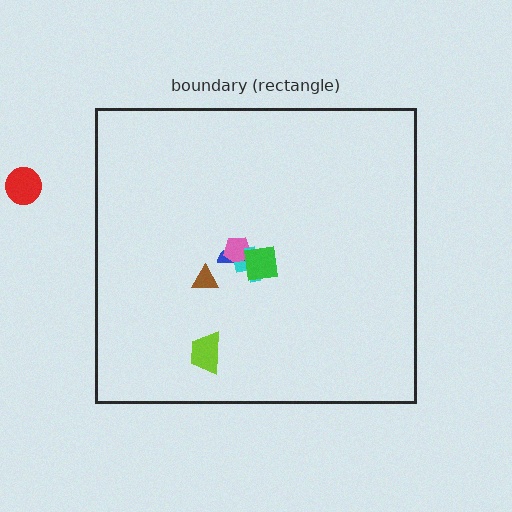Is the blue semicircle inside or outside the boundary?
Inside.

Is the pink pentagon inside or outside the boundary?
Inside.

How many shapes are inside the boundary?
6 inside, 1 outside.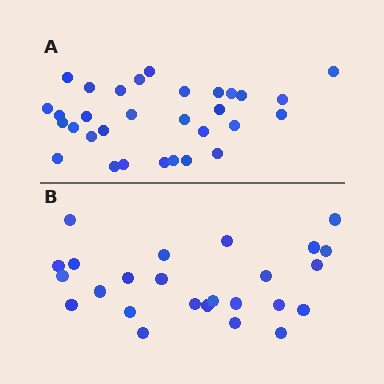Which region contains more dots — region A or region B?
Region A (the top region) has more dots.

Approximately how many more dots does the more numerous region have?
Region A has about 6 more dots than region B.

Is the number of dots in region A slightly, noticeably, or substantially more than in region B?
Region A has only slightly more — the two regions are fairly close. The ratio is roughly 1.2 to 1.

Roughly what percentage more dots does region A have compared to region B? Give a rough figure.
About 25% more.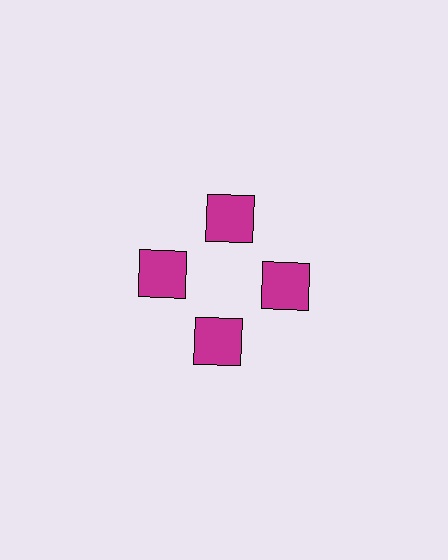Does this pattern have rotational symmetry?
Yes, this pattern has 4-fold rotational symmetry. It looks the same after rotating 90 degrees around the center.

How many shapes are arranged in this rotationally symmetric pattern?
There are 4 shapes, arranged in 4 groups of 1.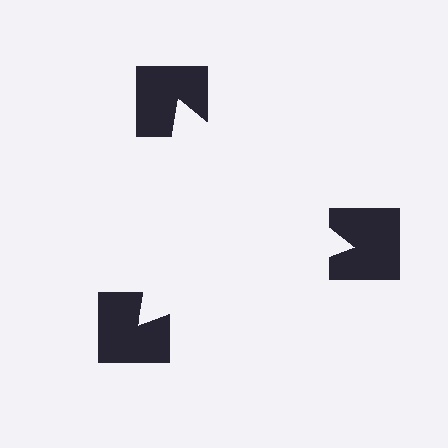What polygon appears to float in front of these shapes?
An illusory triangle — its edges are inferred from the aligned wedge cuts in the notched squares, not physically drawn.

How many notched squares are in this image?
There are 3 — one at each vertex of the illusory triangle.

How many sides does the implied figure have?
3 sides.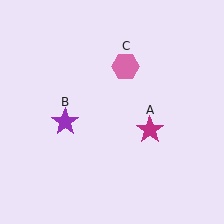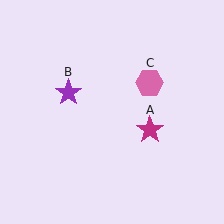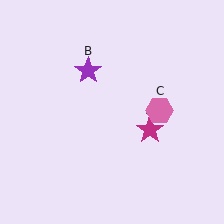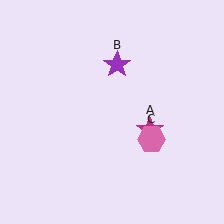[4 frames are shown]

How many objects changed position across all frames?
2 objects changed position: purple star (object B), pink hexagon (object C).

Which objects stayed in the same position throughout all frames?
Magenta star (object A) remained stationary.